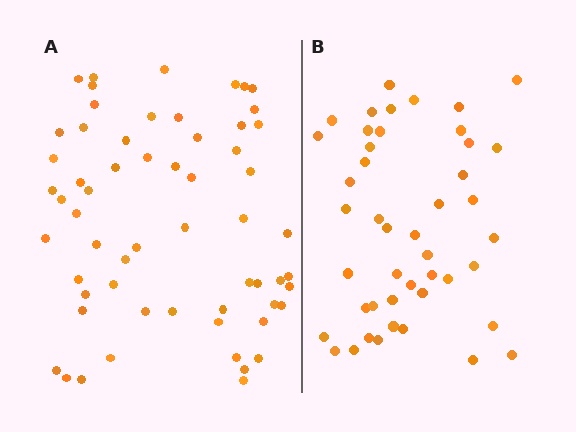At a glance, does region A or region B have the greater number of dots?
Region A (the left region) has more dots.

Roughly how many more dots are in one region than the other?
Region A has approximately 15 more dots than region B.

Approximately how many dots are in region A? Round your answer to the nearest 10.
About 60 dots.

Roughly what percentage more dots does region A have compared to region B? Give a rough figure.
About 35% more.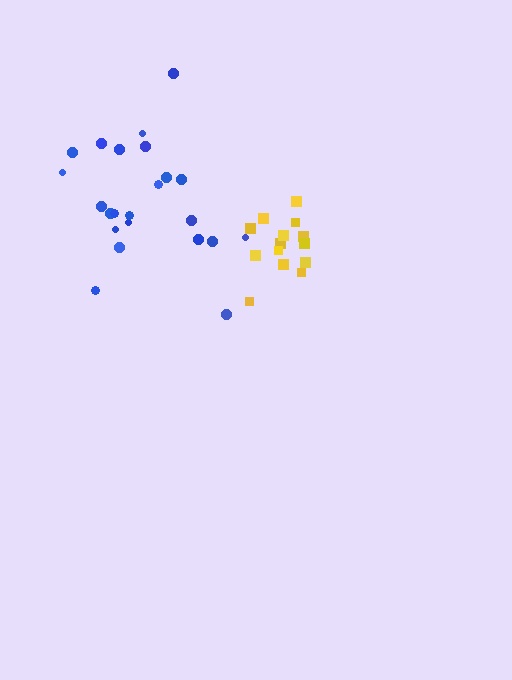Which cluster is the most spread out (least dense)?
Blue.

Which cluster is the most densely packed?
Yellow.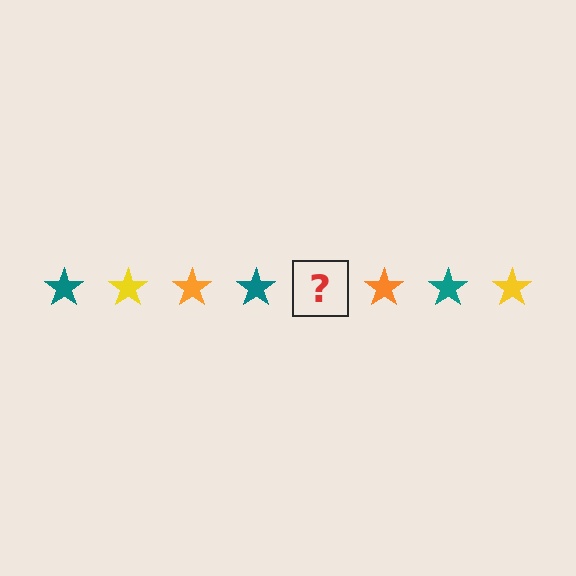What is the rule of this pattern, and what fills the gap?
The rule is that the pattern cycles through teal, yellow, orange stars. The gap should be filled with a yellow star.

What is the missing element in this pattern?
The missing element is a yellow star.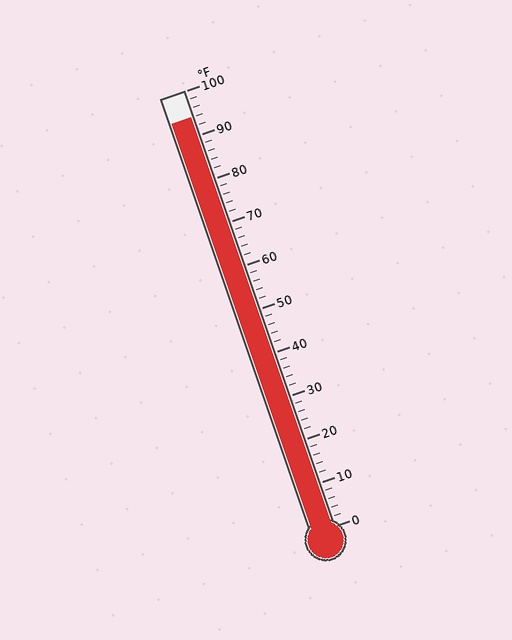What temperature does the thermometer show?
The thermometer shows approximately 94°F.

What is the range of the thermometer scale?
The thermometer scale ranges from 0°F to 100°F.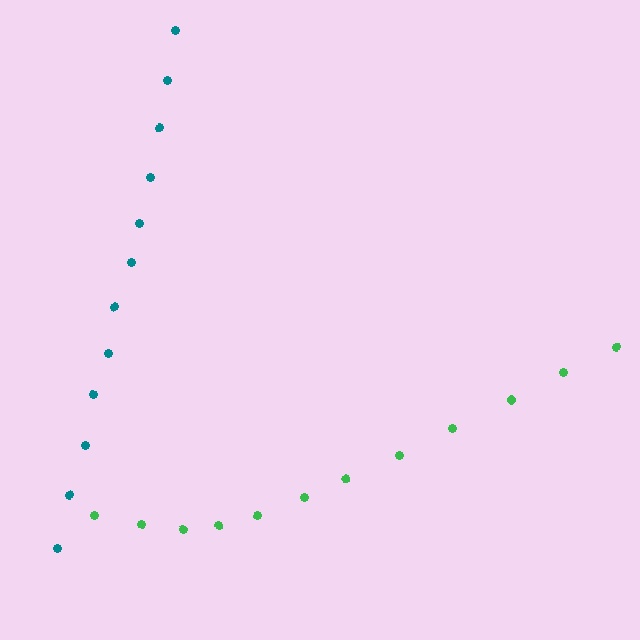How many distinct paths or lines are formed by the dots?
There are 2 distinct paths.